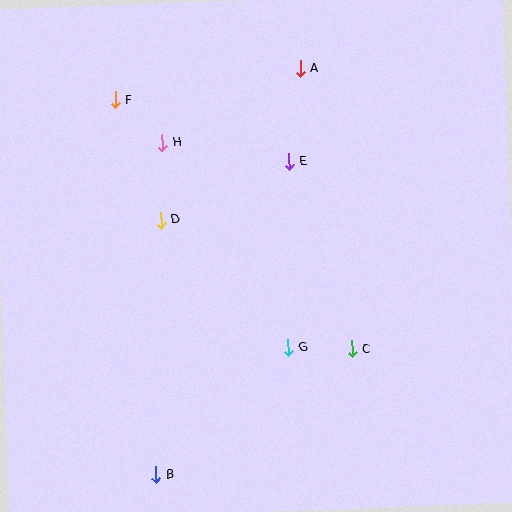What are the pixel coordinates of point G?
Point G is at (288, 348).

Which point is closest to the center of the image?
Point G at (288, 348) is closest to the center.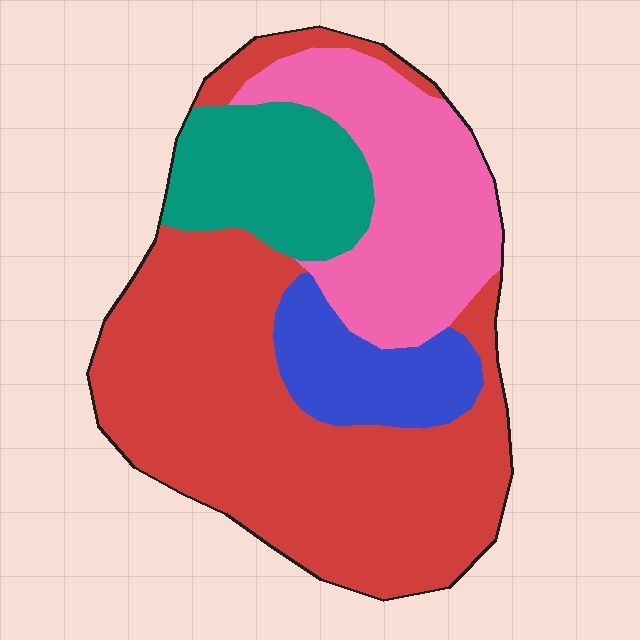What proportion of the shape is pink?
Pink covers roughly 25% of the shape.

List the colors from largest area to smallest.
From largest to smallest: red, pink, teal, blue.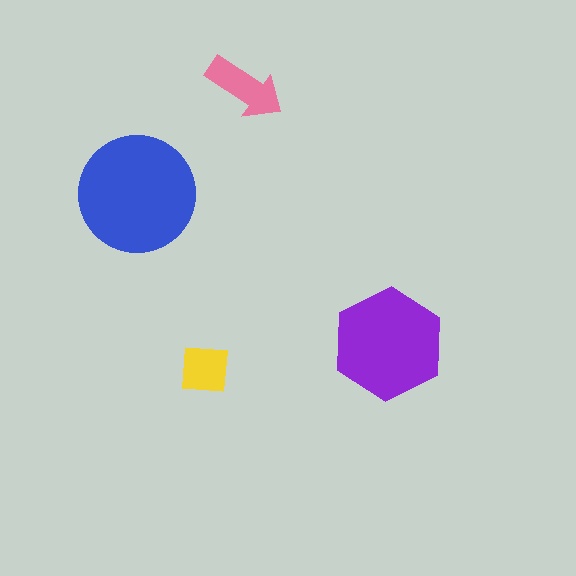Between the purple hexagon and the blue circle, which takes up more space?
The blue circle.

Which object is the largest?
The blue circle.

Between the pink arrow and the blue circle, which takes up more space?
The blue circle.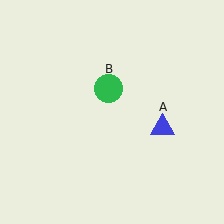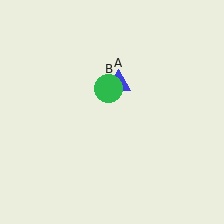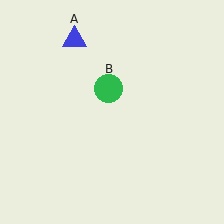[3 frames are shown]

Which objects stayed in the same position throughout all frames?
Green circle (object B) remained stationary.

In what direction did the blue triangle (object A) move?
The blue triangle (object A) moved up and to the left.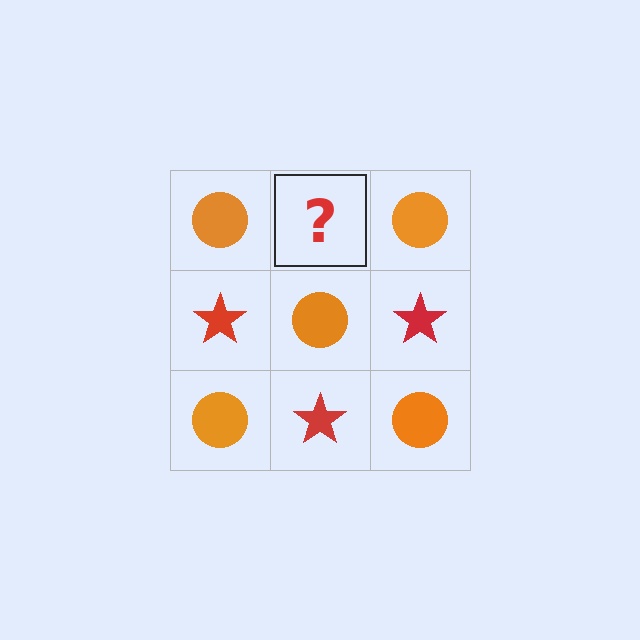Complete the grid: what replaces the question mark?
The question mark should be replaced with a red star.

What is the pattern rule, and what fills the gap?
The rule is that it alternates orange circle and red star in a checkerboard pattern. The gap should be filled with a red star.